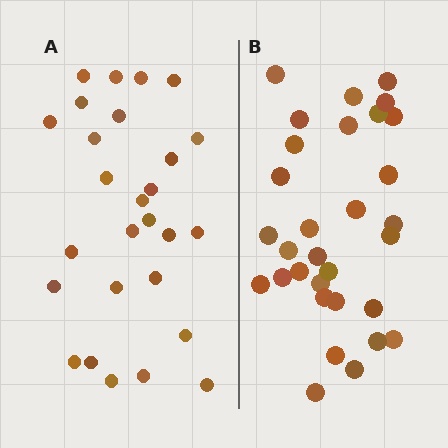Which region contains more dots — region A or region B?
Region B (the right region) has more dots.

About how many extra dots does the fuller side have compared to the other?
Region B has about 4 more dots than region A.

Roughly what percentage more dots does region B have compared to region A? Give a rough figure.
About 15% more.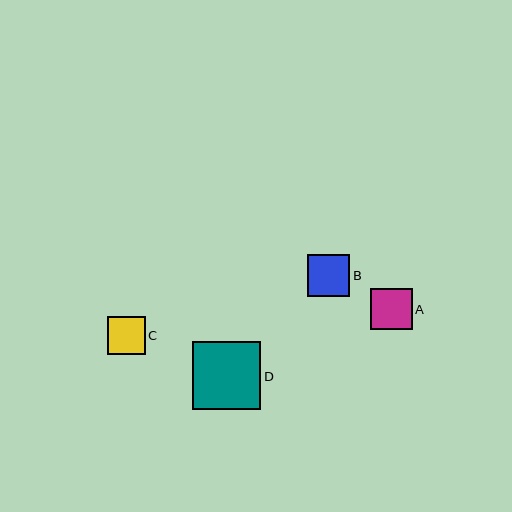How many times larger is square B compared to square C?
Square B is approximately 1.1 times the size of square C.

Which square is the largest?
Square D is the largest with a size of approximately 68 pixels.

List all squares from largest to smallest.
From largest to smallest: D, B, A, C.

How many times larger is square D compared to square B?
Square D is approximately 1.6 times the size of square B.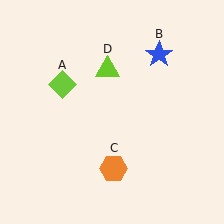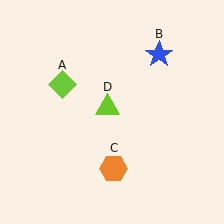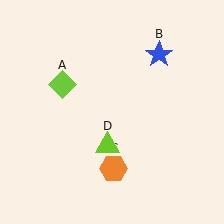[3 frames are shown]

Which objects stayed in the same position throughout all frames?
Lime diamond (object A) and blue star (object B) and orange hexagon (object C) remained stationary.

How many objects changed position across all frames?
1 object changed position: lime triangle (object D).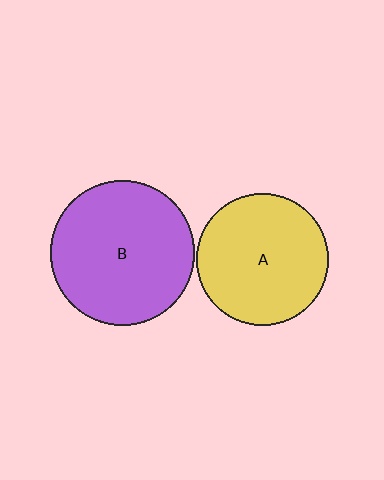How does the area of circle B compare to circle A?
Approximately 1.2 times.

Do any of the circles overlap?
No, none of the circles overlap.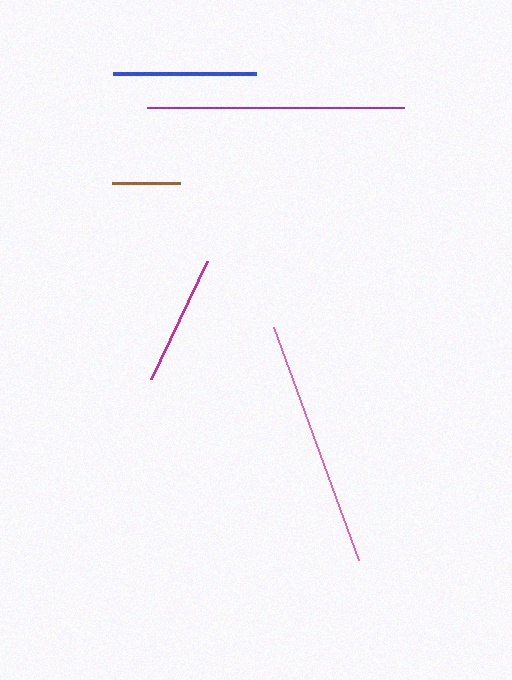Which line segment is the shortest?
The brown line is the shortest at approximately 68 pixels.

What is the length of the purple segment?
The purple segment is approximately 256 pixels long.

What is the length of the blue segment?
The blue segment is approximately 143 pixels long.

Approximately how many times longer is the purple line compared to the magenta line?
The purple line is approximately 2.0 times the length of the magenta line.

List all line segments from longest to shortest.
From longest to shortest: purple, pink, blue, magenta, brown.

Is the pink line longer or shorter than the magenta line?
The pink line is longer than the magenta line.